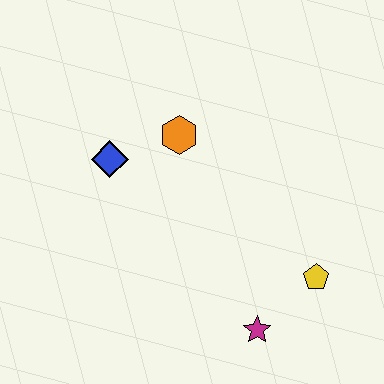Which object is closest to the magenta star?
The yellow pentagon is closest to the magenta star.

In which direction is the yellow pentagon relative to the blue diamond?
The yellow pentagon is to the right of the blue diamond.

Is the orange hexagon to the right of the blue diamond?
Yes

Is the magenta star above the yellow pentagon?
No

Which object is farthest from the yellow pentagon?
The blue diamond is farthest from the yellow pentagon.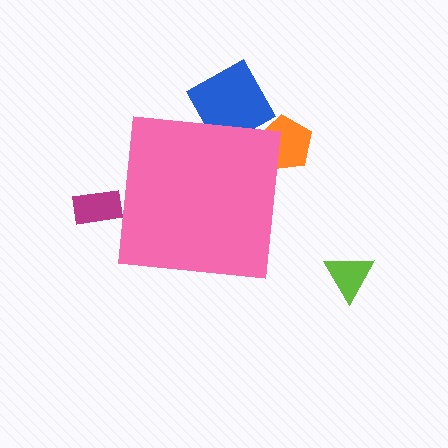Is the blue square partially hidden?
Yes, the blue square is partially hidden behind the pink square.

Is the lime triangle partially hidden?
No, the lime triangle is fully visible.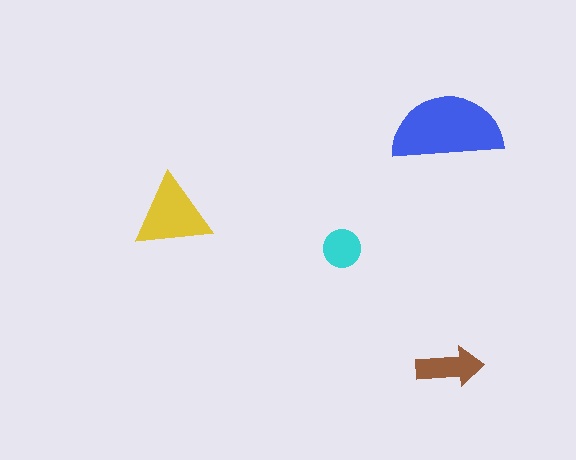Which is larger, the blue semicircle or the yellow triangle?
The blue semicircle.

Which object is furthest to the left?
The yellow triangle is leftmost.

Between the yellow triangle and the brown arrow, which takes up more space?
The yellow triangle.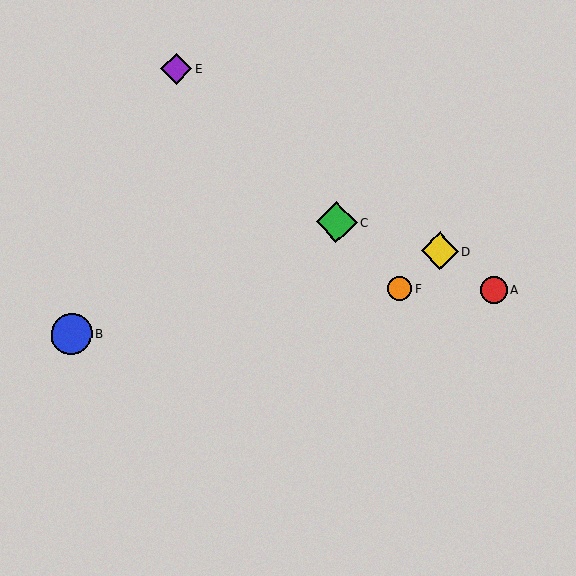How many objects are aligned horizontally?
2 objects (A, F) are aligned horizontally.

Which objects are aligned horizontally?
Objects A, F are aligned horizontally.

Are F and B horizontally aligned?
No, F is at y≈289 and B is at y≈334.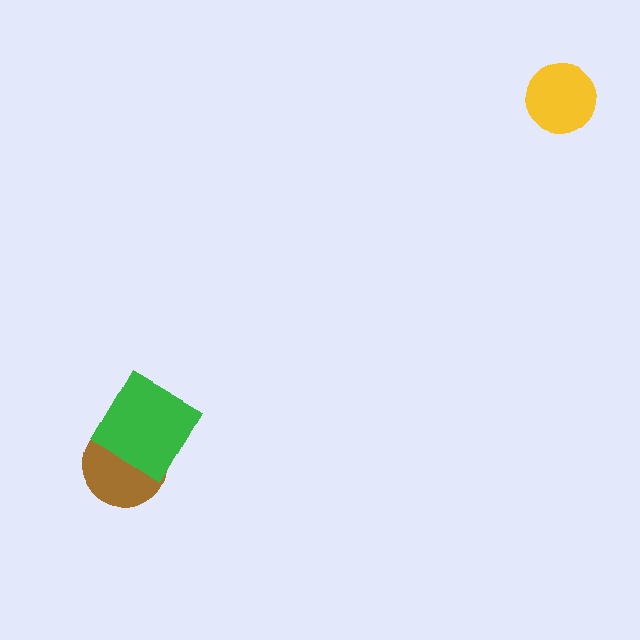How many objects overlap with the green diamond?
1 object overlaps with the green diamond.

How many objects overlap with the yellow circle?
0 objects overlap with the yellow circle.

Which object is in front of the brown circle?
The green diamond is in front of the brown circle.